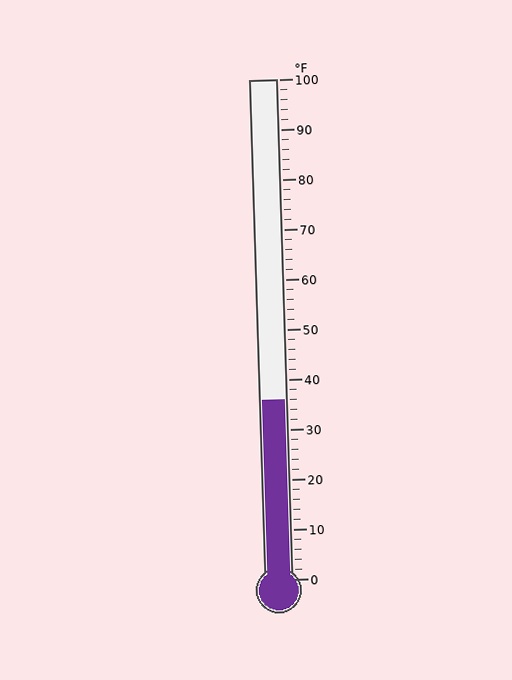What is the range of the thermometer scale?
The thermometer scale ranges from 0°F to 100°F.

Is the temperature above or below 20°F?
The temperature is above 20°F.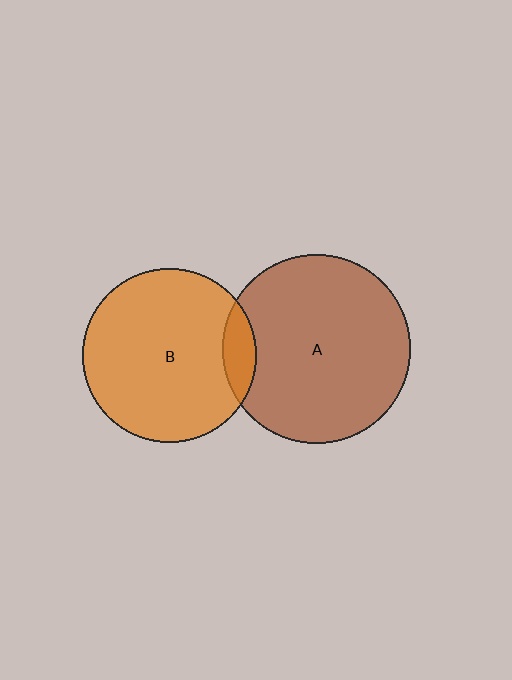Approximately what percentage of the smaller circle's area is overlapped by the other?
Approximately 10%.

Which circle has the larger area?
Circle A (brown).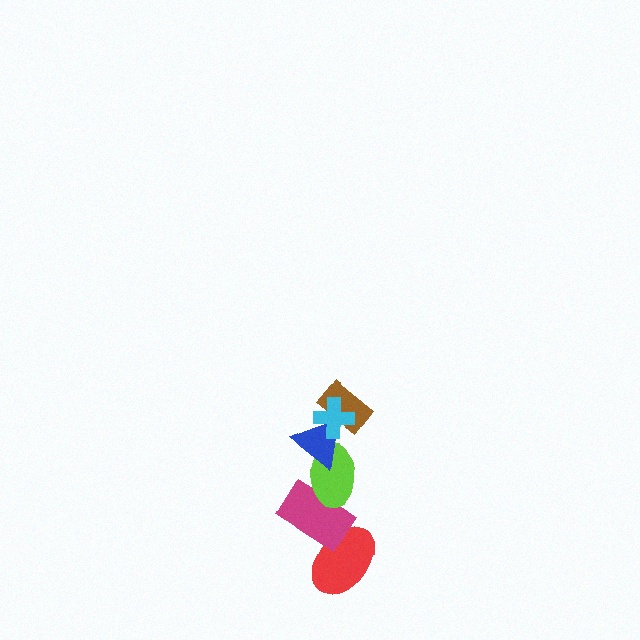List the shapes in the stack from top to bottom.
From top to bottom: the cyan cross, the brown rectangle, the blue triangle, the lime ellipse, the magenta rectangle, the red ellipse.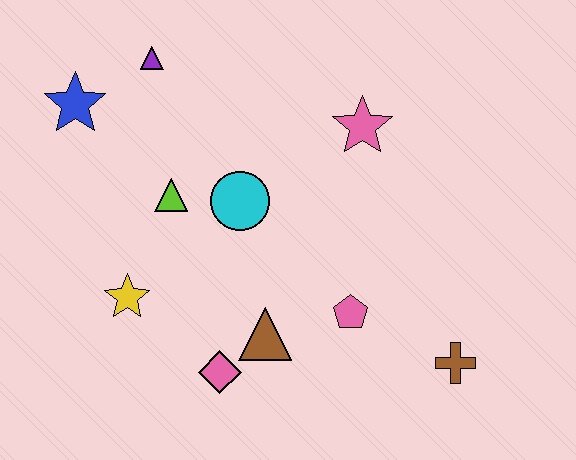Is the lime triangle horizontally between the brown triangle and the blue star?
Yes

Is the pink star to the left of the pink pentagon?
No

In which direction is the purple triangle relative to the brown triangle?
The purple triangle is above the brown triangle.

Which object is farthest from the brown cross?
The blue star is farthest from the brown cross.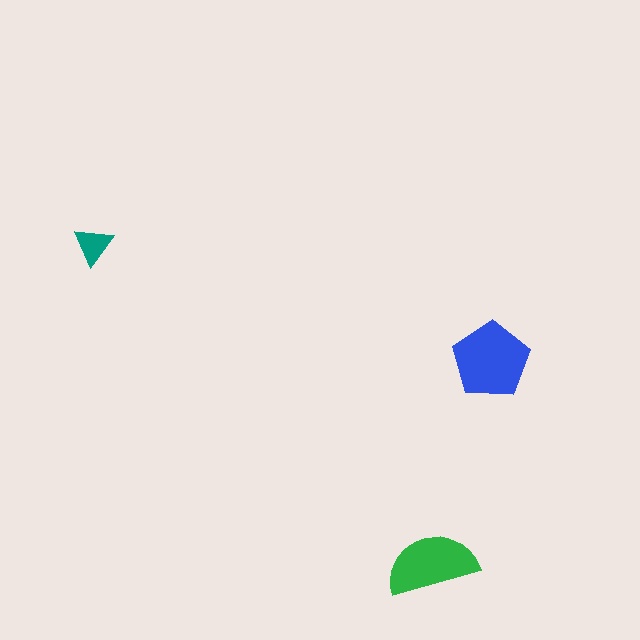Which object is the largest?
The blue pentagon.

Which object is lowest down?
The green semicircle is bottommost.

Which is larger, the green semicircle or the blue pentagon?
The blue pentagon.